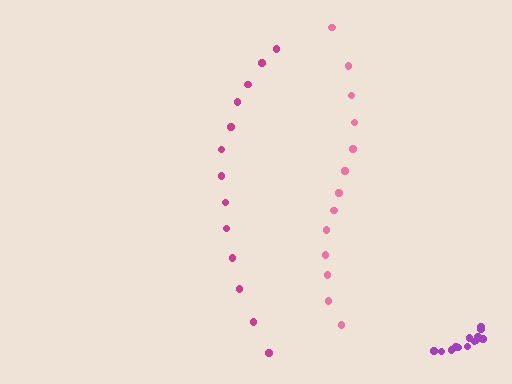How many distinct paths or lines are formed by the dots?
There are 3 distinct paths.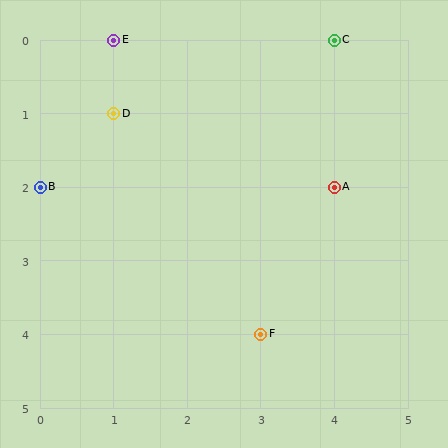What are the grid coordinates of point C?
Point C is at grid coordinates (4, 0).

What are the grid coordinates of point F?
Point F is at grid coordinates (3, 4).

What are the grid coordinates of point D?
Point D is at grid coordinates (1, 1).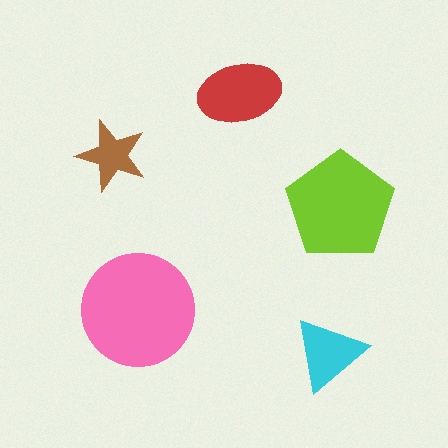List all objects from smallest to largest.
The brown star, the cyan triangle, the red ellipse, the lime pentagon, the pink circle.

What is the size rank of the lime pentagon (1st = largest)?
2nd.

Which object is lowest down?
The cyan triangle is bottommost.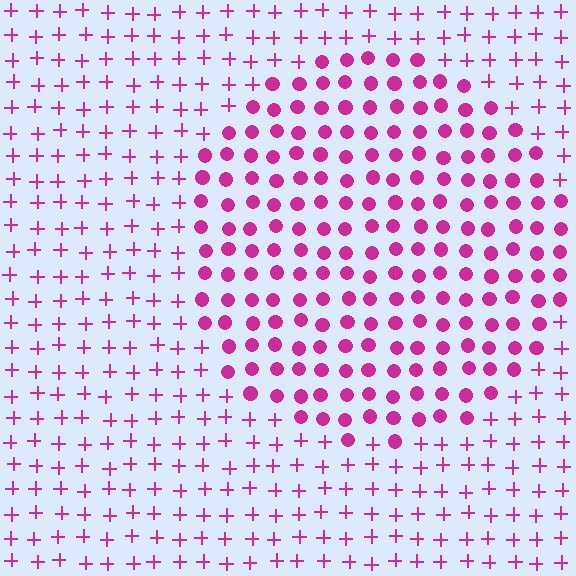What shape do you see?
I see a circle.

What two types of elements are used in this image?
The image uses circles inside the circle region and plus signs outside it.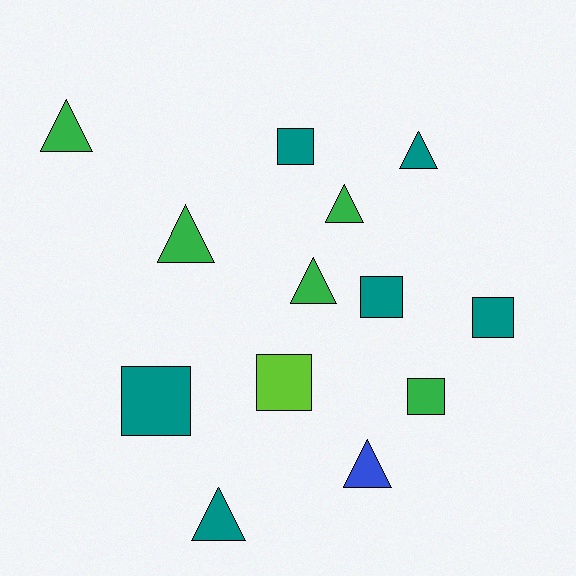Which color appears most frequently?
Teal, with 6 objects.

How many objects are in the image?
There are 13 objects.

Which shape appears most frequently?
Triangle, with 7 objects.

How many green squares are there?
There is 1 green square.